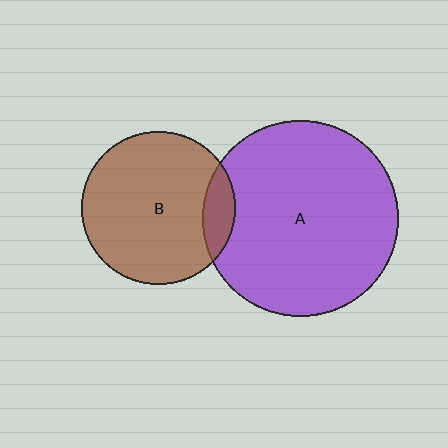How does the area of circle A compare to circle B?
Approximately 1.6 times.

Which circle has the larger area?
Circle A (purple).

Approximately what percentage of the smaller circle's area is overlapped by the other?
Approximately 10%.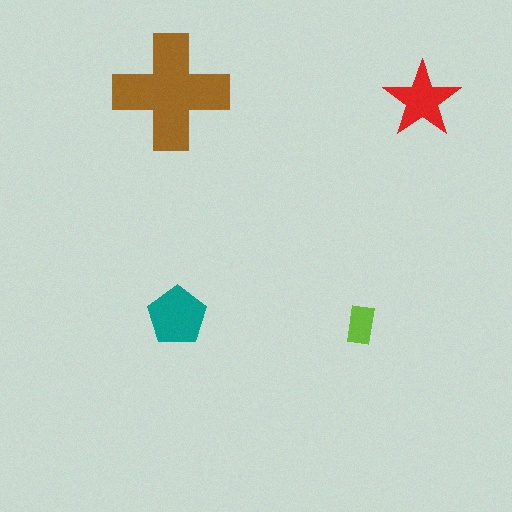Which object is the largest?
The brown cross.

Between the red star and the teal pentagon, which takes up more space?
The teal pentagon.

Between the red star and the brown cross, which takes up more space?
The brown cross.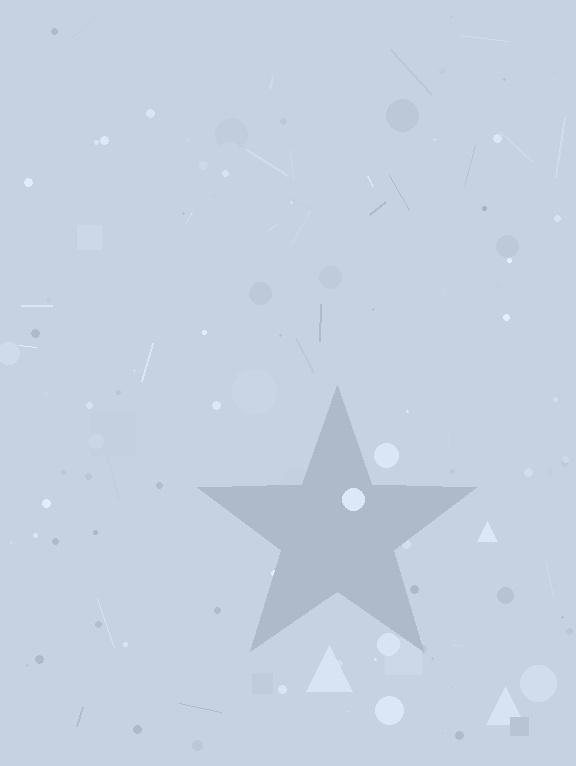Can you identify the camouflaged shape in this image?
The camouflaged shape is a star.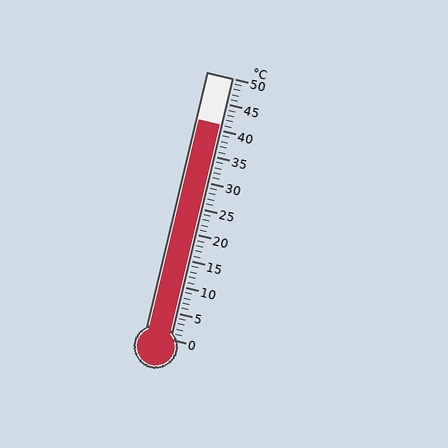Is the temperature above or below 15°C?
The temperature is above 15°C.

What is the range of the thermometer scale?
The thermometer scale ranges from 0°C to 50°C.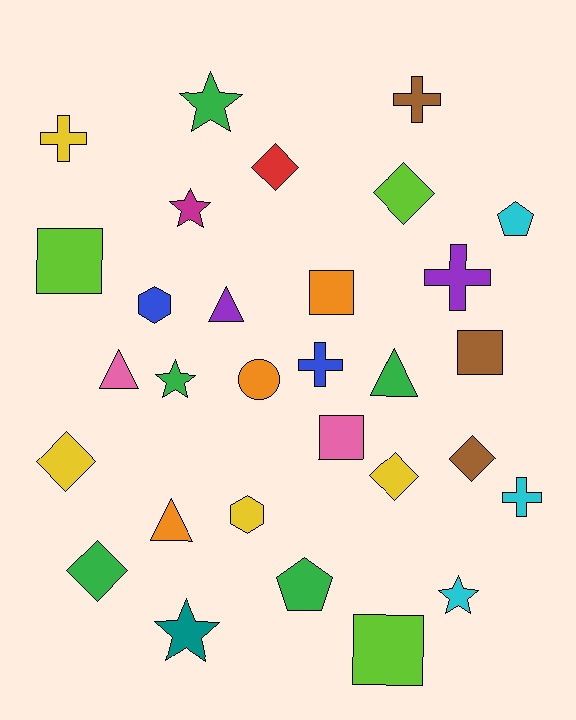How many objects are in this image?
There are 30 objects.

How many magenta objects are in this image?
There is 1 magenta object.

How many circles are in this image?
There is 1 circle.